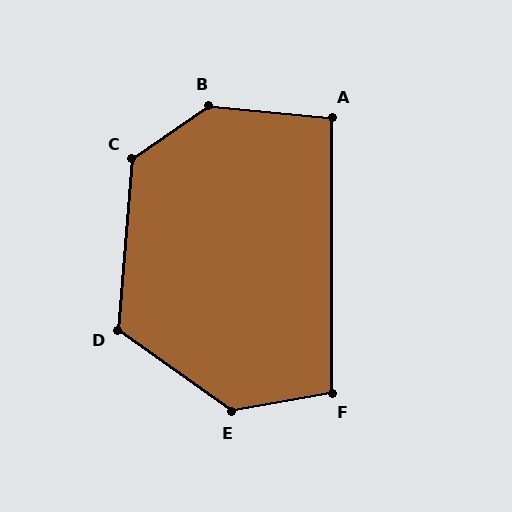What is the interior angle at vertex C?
Approximately 130 degrees (obtuse).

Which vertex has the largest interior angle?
B, at approximately 140 degrees.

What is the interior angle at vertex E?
Approximately 135 degrees (obtuse).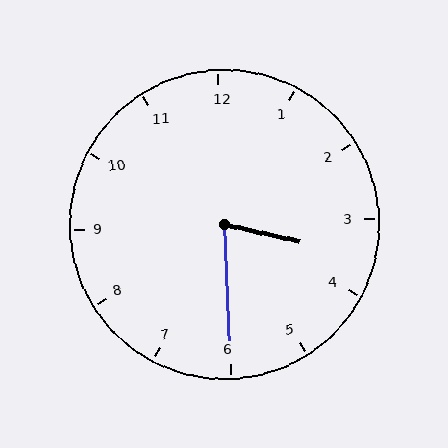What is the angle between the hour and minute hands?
Approximately 75 degrees.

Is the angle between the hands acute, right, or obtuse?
It is acute.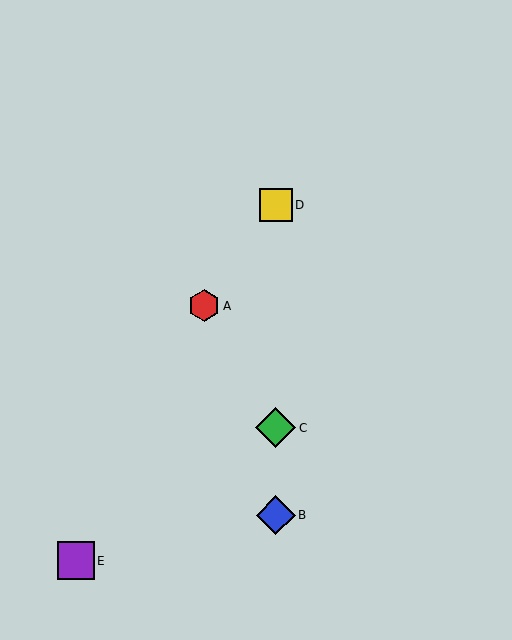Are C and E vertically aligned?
No, C is at x≈276 and E is at x≈76.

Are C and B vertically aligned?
Yes, both are at x≈276.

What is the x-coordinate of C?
Object C is at x≈276.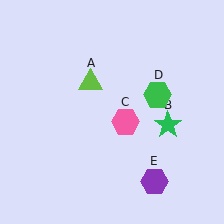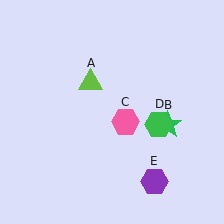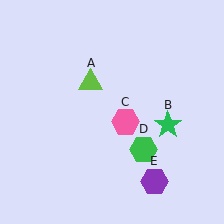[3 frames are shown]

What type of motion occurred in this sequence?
The green hexagon (object D) rotated clockwise around the center of the scene.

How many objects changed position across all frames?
1 object changed position: green hexagon (object D).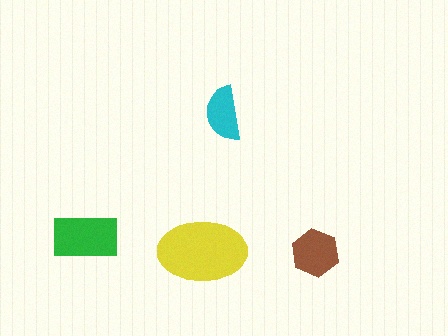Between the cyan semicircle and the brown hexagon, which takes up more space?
The brown hexagon.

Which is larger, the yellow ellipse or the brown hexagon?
The yellow ellipse.